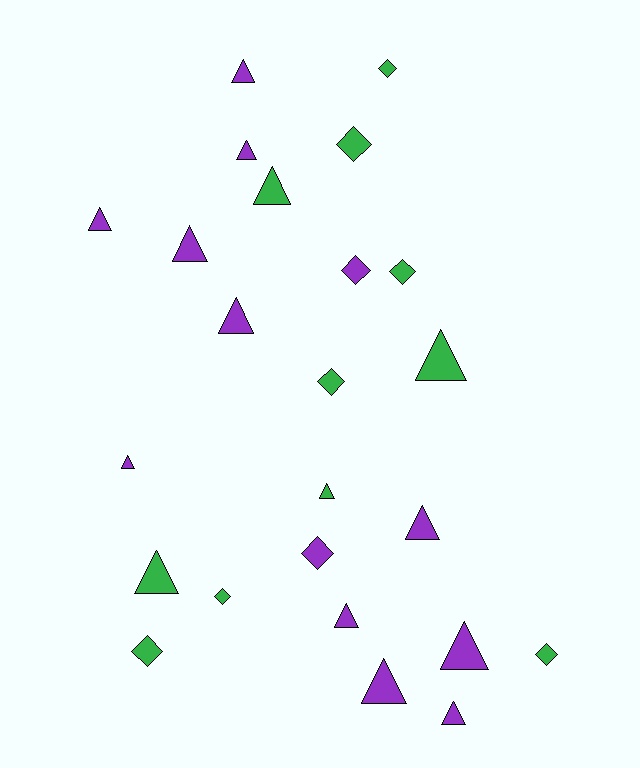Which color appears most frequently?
Purple, with 13 objects.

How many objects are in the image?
There are 24 objects.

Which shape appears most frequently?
Triangle, with 15 objects.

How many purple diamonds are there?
There are 2 purple diamonds.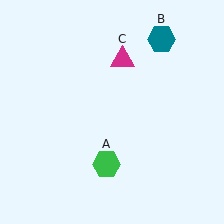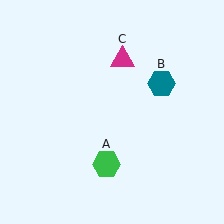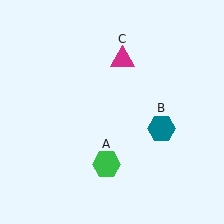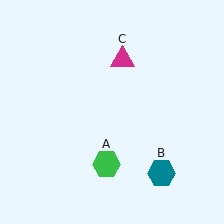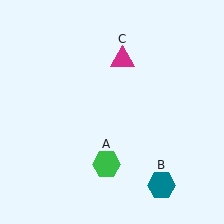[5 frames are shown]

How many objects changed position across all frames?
1 object changed position: teal hexagon (object B).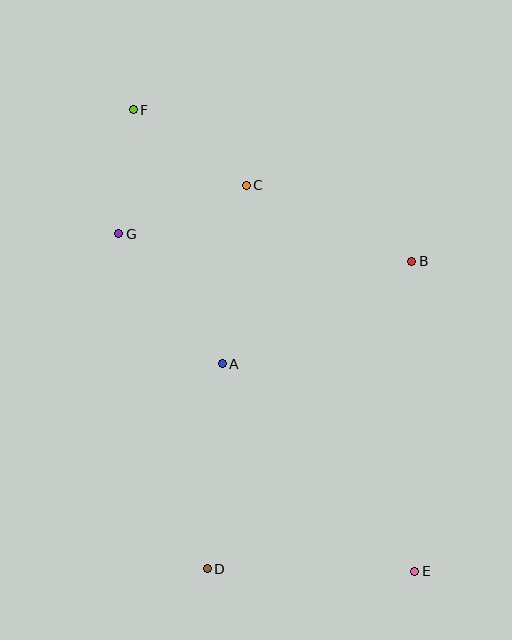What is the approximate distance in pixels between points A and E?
The distance between A and E is approximately 283 pixels.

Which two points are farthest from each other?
Points E and F are farthest from each other.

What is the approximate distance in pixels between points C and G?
The distance between C and G is approximately 137 pixels.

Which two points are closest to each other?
Points F and G are closest to each other.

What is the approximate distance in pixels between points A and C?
The distance between A and C is approximately 180 pixels.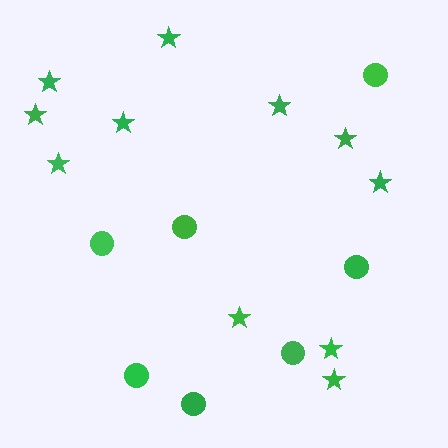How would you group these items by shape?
There are 2 groups: one group of stars (11) and one group of circles (7).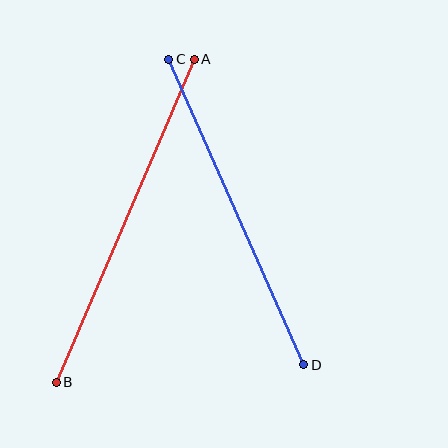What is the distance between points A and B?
The distance is approximately 351 pixels.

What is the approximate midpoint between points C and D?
The midpoint is at approximately (236, 212) pixels.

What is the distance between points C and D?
The distance is approximately 334 pixels.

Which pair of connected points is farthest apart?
Points A and B are farthest apart.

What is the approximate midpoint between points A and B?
The midpoint is at approximately (125, 221) pixels.